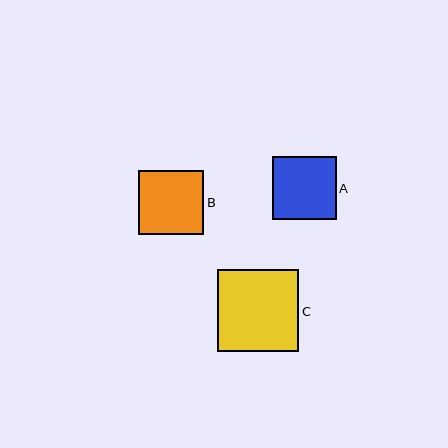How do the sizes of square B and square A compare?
Square B and square A are approximately the same size.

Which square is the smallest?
Square A is the smallest with a size of approximately 64 pixels.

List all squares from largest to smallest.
From largest to smallest: C, B, A.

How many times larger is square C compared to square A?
Square C is approximately 1.3 times the size of square A.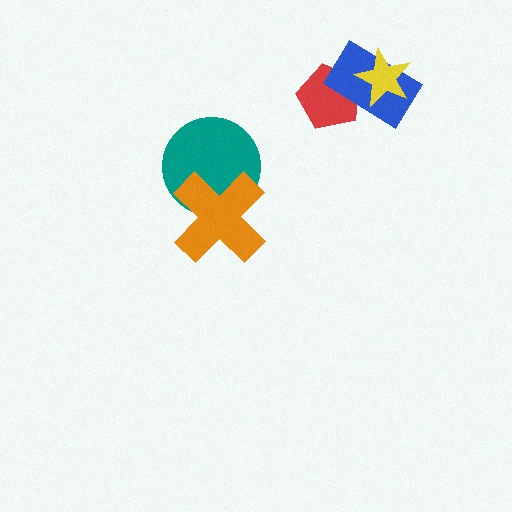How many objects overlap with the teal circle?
1 object overlaps with the teal circle.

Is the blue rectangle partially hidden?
Yes, it is partially covered by another shape.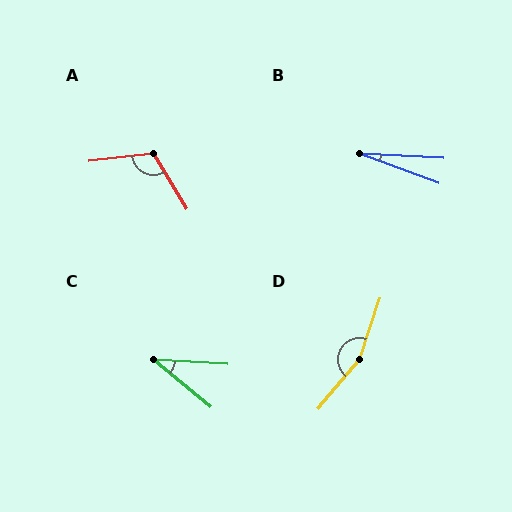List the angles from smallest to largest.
B (17°), C (36°), A (114°), D (159°).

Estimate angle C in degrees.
Approximately 36 degrees.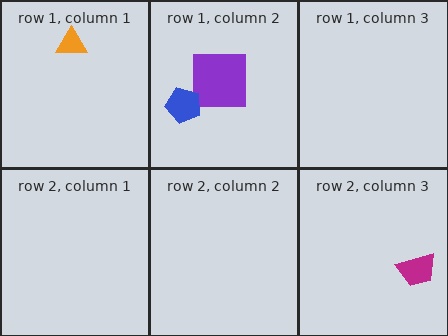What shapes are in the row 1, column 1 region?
The orange triangle.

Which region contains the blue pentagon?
The row 1, column 2 region.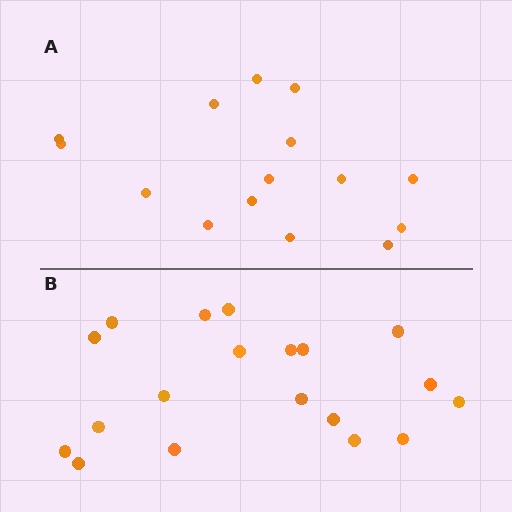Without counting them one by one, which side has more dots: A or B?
Region B (the bottom region) has more dots.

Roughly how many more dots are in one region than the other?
Region B has about 4 more dots than region A.